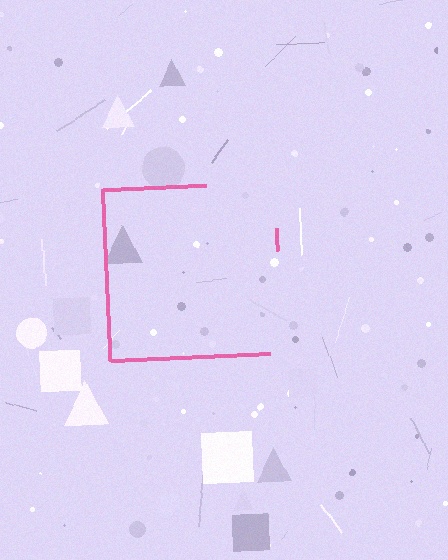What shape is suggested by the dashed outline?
The dashed outline suggests a square.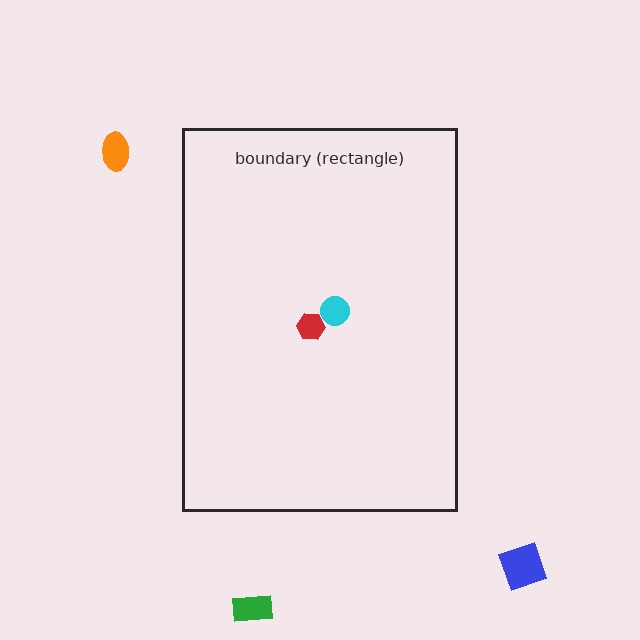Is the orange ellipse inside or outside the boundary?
Outside.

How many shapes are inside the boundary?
2 inside, 3 outside.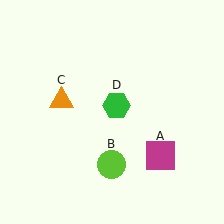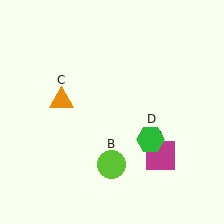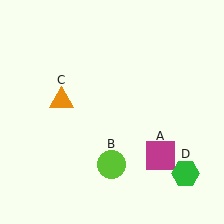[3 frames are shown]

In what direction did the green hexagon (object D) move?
The green hexagon (object D) moved down and to the right.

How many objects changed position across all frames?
1 object changed position: green hexagon (object D).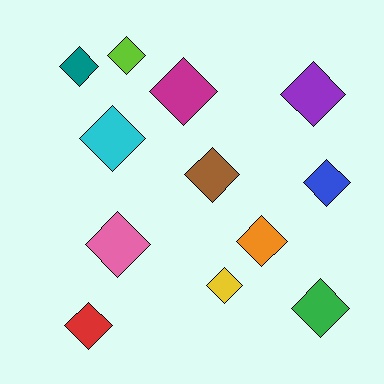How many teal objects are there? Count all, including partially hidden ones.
There is 1 teal object.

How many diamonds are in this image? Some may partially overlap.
There are 12 diamonds.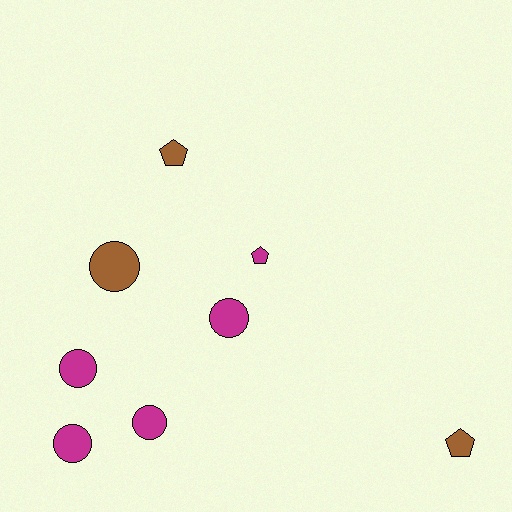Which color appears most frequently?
Magenta, with 5 objects.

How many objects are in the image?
There are 8 objects.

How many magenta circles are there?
There are 4 magenta circles.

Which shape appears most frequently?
Circle, with 5 objects.